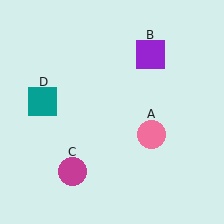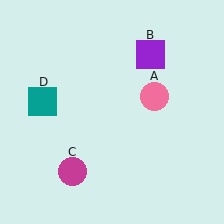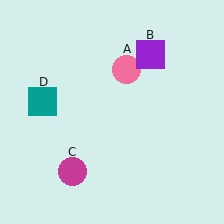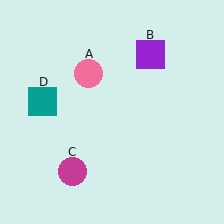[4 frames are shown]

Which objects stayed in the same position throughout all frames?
Purple square (object B) and magenta circle (object C) and teal square (object D) remained stationary.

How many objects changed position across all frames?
1 object changed position: pink circle (object A).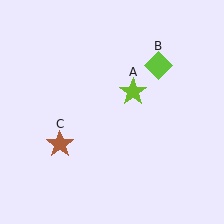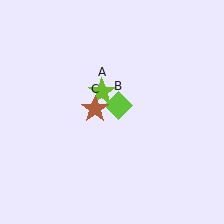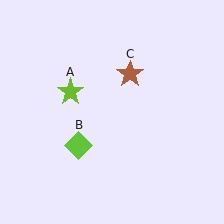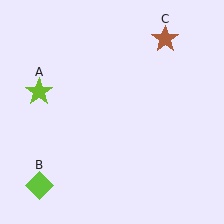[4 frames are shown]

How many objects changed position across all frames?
3 objects changed position: lime star (object A), lime diamond (object B), brown star (object C).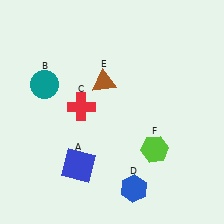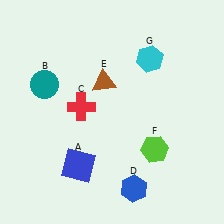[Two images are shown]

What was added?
A cyan hexagon (G) was added in Image 2.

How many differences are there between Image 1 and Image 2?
There is 1 difference between the two images.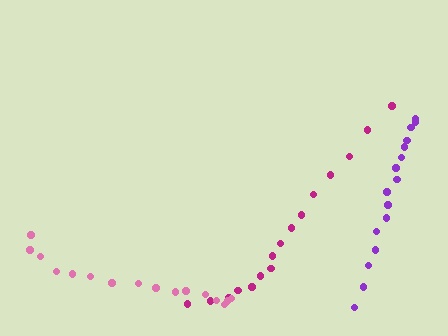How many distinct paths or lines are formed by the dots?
There are 3 distinct paths.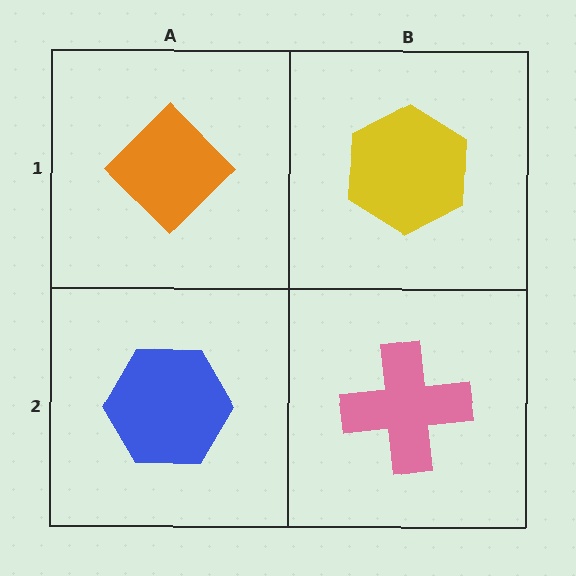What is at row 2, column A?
A blue hexagon.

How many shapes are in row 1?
2 shapes.